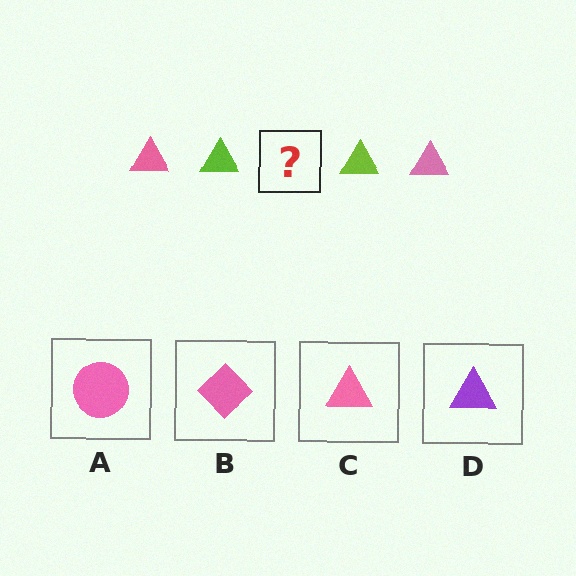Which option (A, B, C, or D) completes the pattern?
C.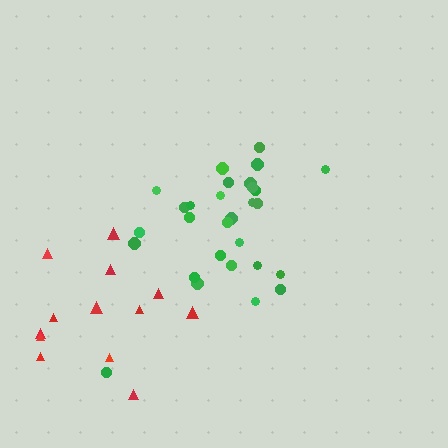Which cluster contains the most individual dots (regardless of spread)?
Green (29).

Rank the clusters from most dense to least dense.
green, red.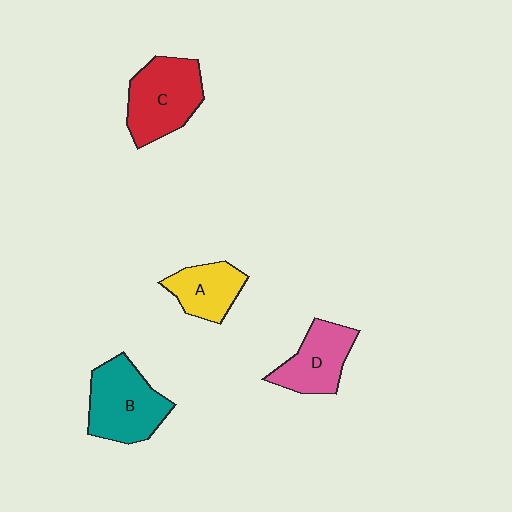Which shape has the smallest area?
Shape A (yellow).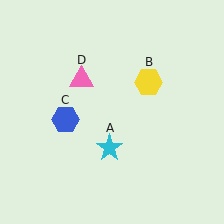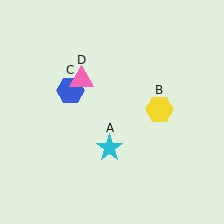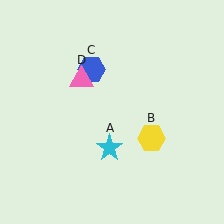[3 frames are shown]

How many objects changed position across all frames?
2 objects changed position: yellow hexagon (object B), blue hexagon (object C).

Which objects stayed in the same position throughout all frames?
Cyan star (object A) and pink triangle (object D) remained stationary.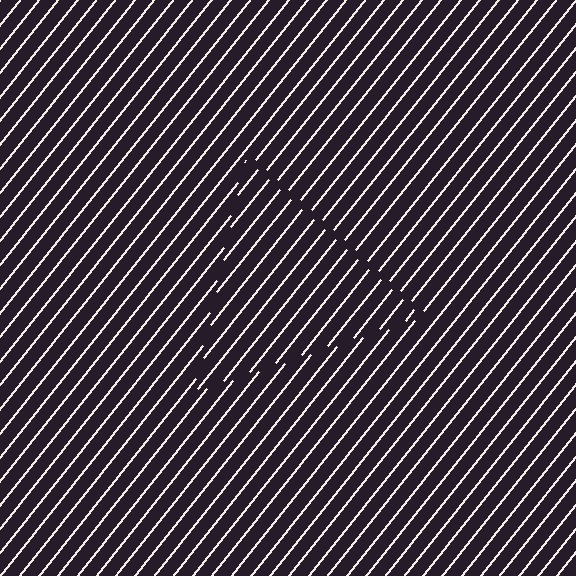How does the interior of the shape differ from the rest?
The interior of the shape contains the same grating, shifted by half a period — the contour is defined by the phase discontinuity where line-ends from the inner and outer gratings abut.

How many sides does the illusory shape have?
3 sides — the line-ends trace a triangle.